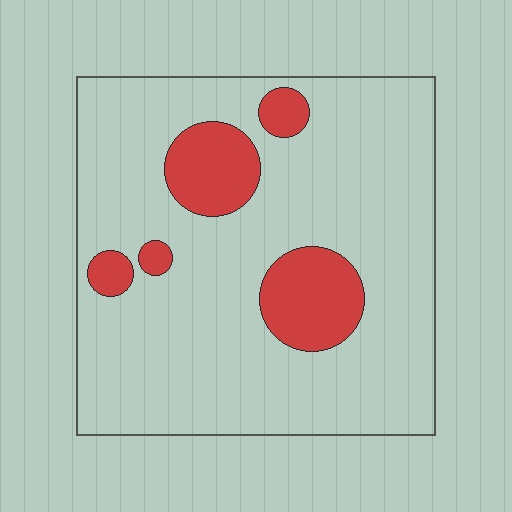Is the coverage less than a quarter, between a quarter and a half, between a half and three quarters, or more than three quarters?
Less than a quarter.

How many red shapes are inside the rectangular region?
5.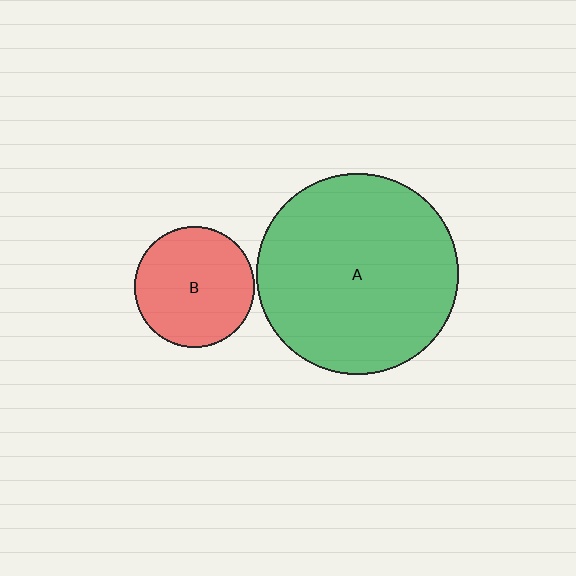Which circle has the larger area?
Circle A (green).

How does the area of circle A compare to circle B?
Approximately 2.8 times.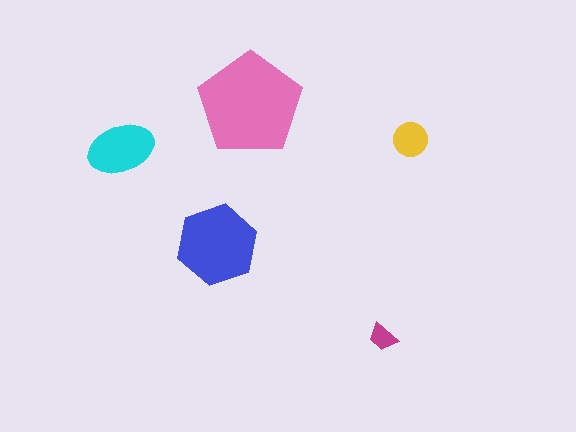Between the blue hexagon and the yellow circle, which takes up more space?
The blue hexagon.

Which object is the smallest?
The magenta trapezoid.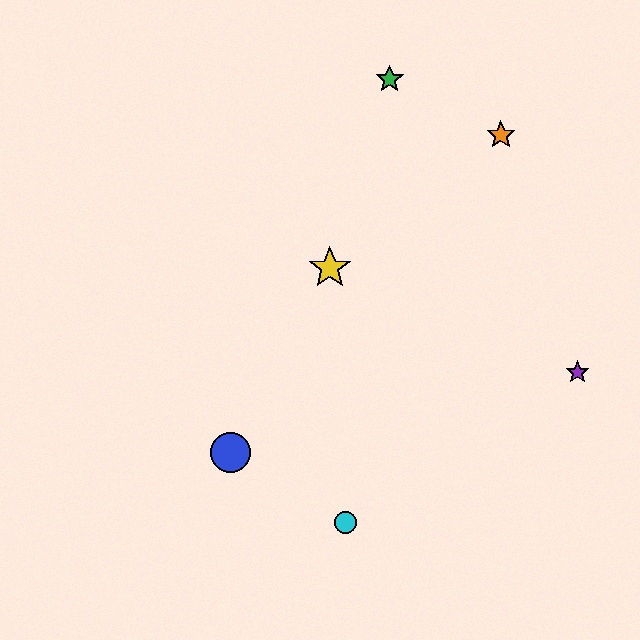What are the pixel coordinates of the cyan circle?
The cyan circle is at (345, 523).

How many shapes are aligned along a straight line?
3 shapes (the red star, the blue circle, the orange star) are aligned along a straight line.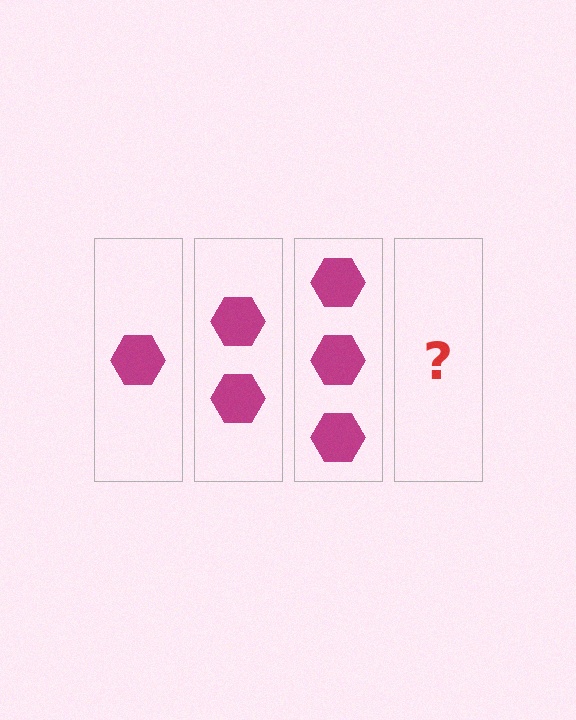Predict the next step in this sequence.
The next step is 4 hexagons.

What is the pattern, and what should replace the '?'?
The pattern is that each step adds one more hexagon. The '?' should be 4 hexagons.